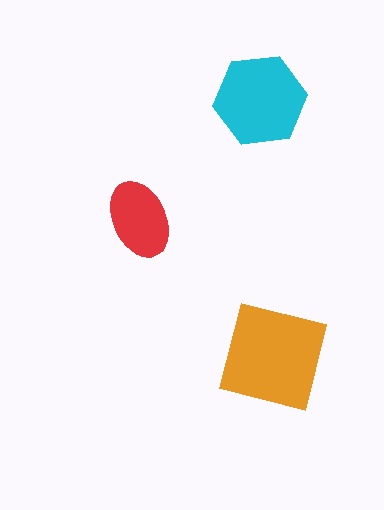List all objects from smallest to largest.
The red ellipse, the cyan hexagon, the orange square.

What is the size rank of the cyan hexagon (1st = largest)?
2nd.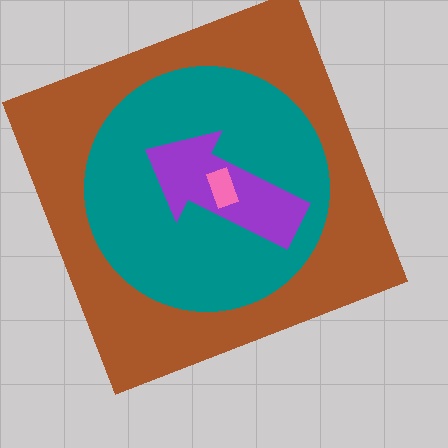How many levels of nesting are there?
4.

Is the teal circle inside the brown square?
Yes.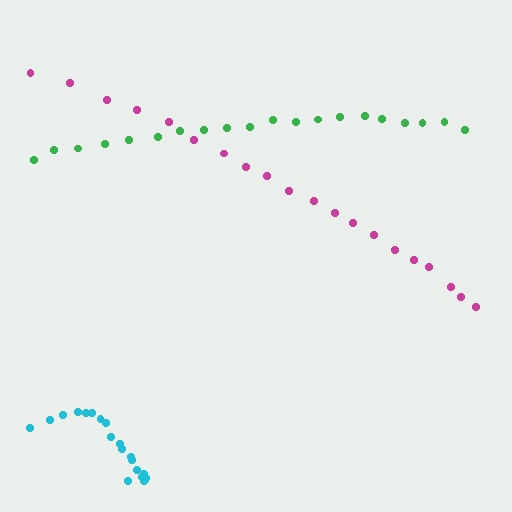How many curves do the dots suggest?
There are 3 distinct paths.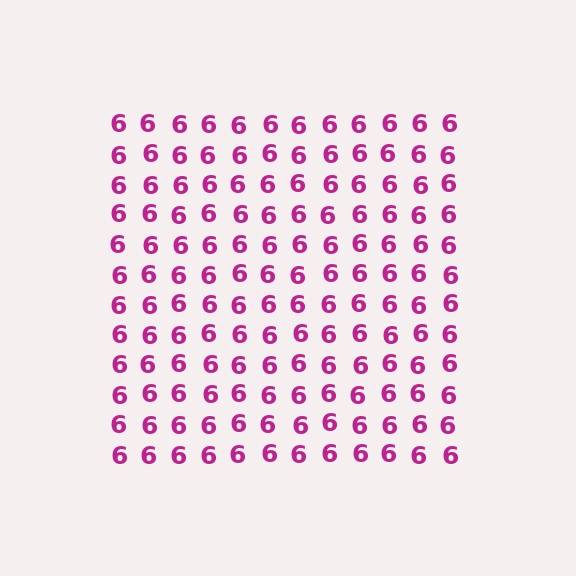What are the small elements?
The small elements are digit 6's.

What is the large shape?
The large shape is a square.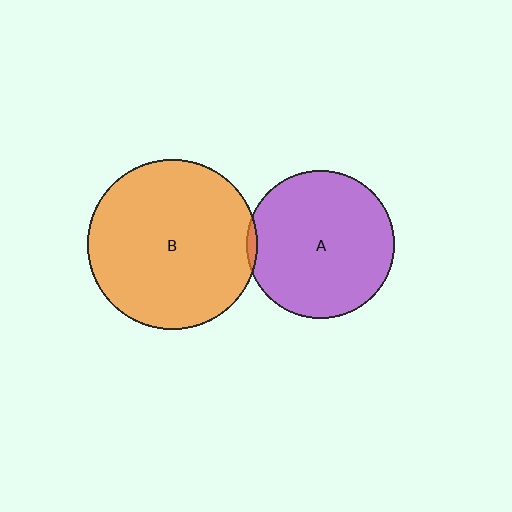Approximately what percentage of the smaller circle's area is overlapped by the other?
Approximately 5%.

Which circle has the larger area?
Circle B (orange).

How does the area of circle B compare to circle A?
Approximately 1.3 times.